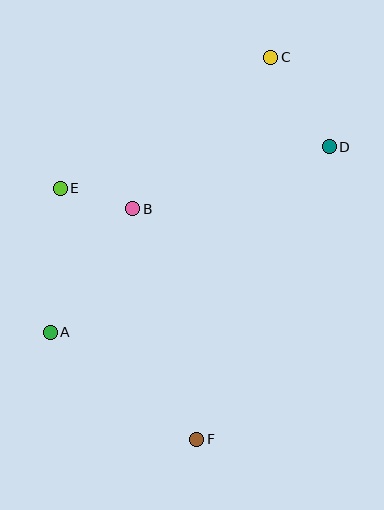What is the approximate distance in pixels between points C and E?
The distance between C and E is approximately 248 pixels.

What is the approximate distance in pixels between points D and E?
The distance between D and E is approximately 272 pixels.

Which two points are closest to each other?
Points B and E are closest to each other.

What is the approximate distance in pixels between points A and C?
The distance between A and C is approximately 352 pixels.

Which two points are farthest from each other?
Points C and F are farthest from each other.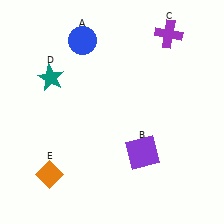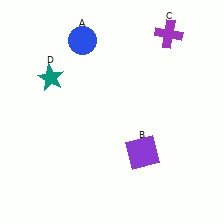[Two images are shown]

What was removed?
The orange diamond (E) was removed in Image 2.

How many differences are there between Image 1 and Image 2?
There is 1 difference between the two images.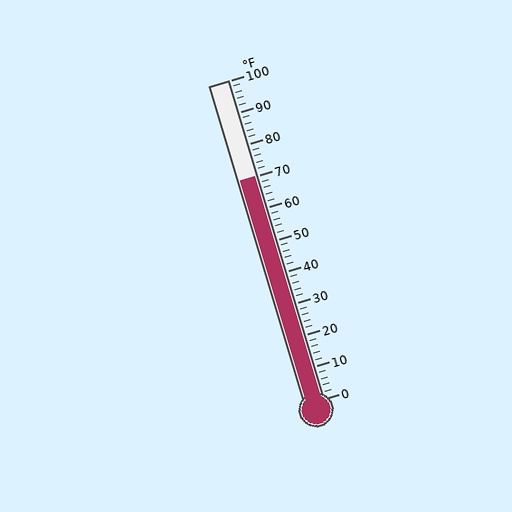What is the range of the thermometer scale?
The thermometer scale ranges from 0°F to 100°F.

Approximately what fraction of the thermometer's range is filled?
The thermometer is filled to approximately 70% of its range.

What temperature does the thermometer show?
The thermometer shows approximately 70°F.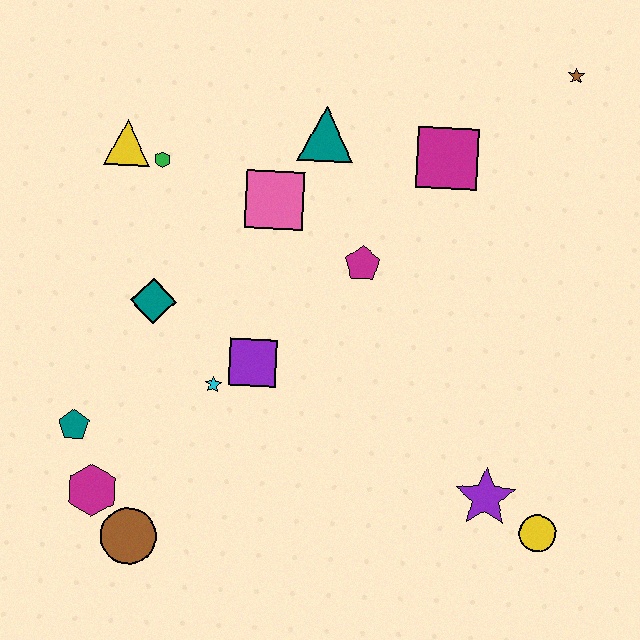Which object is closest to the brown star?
The magenta square is closest to the brown star.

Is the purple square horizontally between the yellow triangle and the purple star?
Yes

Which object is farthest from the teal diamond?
The brown star is farthest from the teal diamond.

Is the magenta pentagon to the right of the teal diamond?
Yes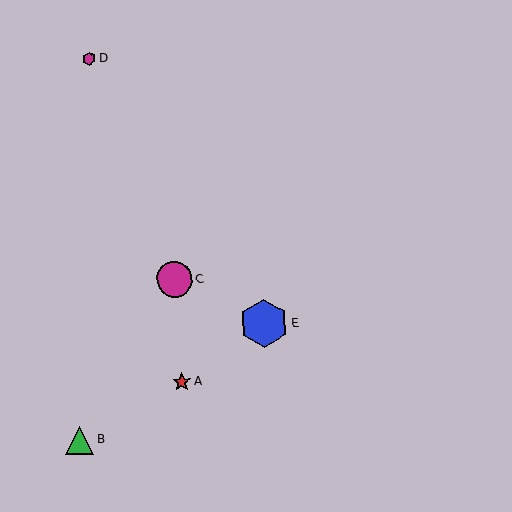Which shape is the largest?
The blue hexagon (labeled E) is the largest.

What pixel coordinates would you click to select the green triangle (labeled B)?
Click at (80, 440) to select the green triangle B.